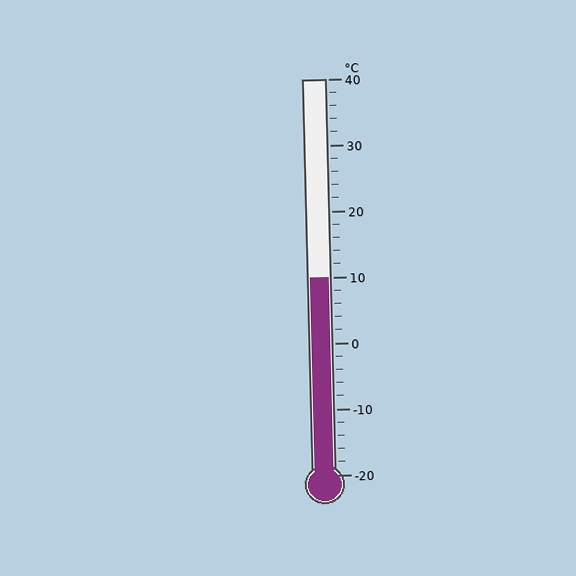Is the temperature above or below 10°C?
The temperature is at 10°C.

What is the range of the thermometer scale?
The thermometer scale ranges from -20°C to 40°C.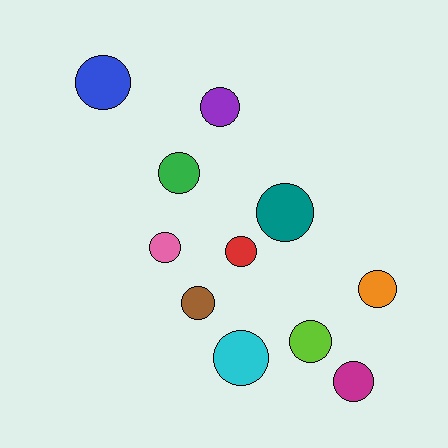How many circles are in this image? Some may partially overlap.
There are 11 circles.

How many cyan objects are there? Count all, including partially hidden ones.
There is 1 cyan object.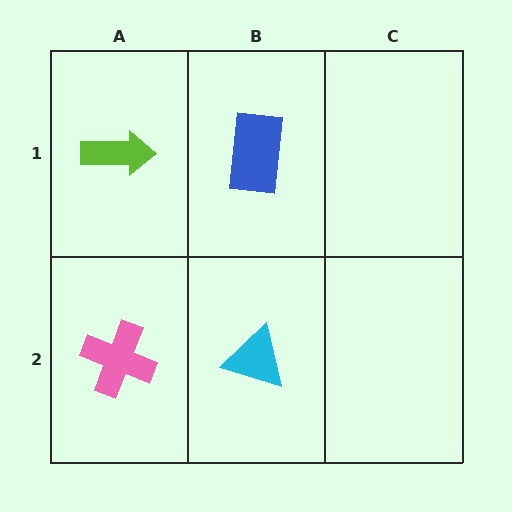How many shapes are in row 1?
2 shapes.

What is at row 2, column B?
A cyan triangle.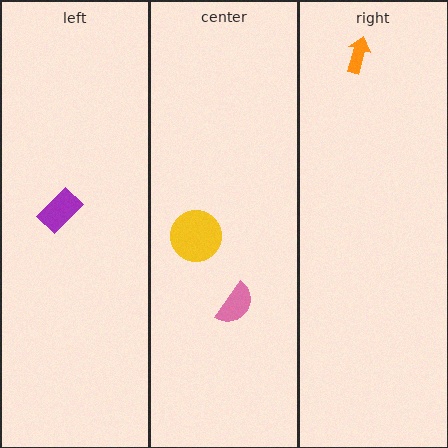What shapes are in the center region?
The yellow circle, the pink semicircle.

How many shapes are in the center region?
2.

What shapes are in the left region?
The purple rectangle.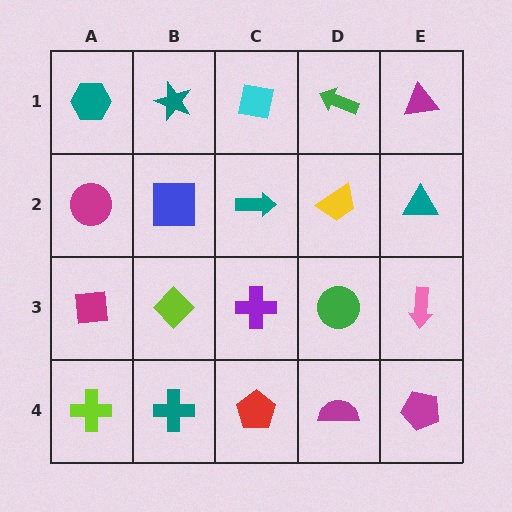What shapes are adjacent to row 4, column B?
A lime diamond (row 3, column B), a lime cross (row 4, column A), a red pentagon (row 4, column C).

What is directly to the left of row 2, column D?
A teal arrow.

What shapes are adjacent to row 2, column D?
A green arrow (row 1, column D), a green circle (row 3, column D), a teal arrow (row 2, column C), a teal triangle (row 2, column E).